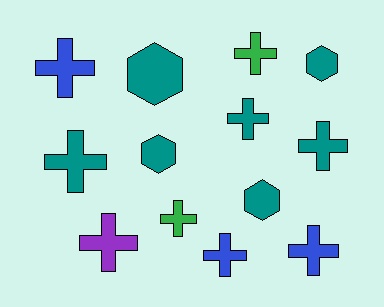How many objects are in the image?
There are 13 objects.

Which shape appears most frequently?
Cross, with 9 objects.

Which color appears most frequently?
Teal, with 7 objects.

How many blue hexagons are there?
There are no blue hexagons.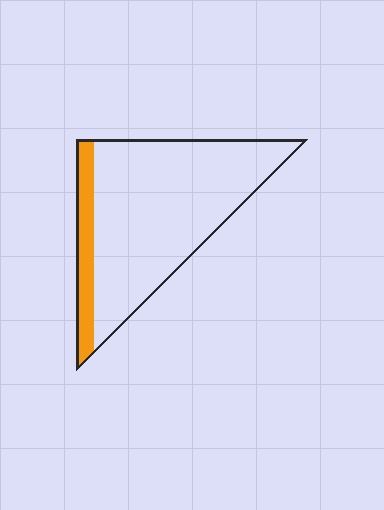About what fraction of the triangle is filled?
About one sixth (1/6).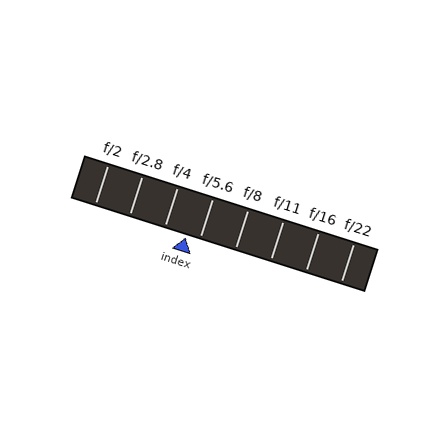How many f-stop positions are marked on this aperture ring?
There are 8 f-stop positions marked.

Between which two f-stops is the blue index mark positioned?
The index mark is between f/4 and f/5.6.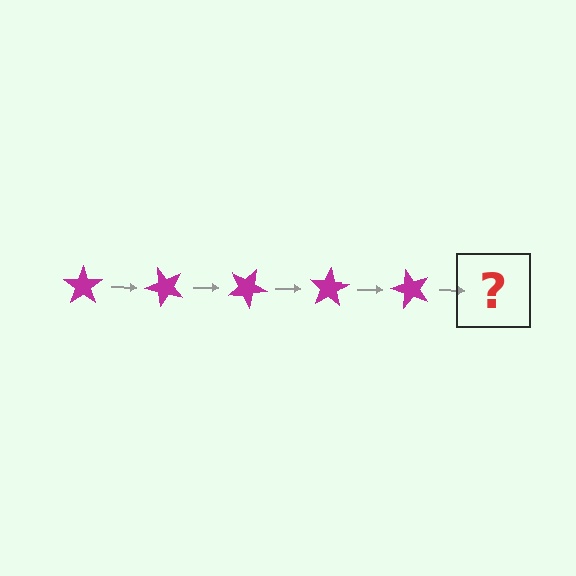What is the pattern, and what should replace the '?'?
The pattern is that the star rotates 50 degrees each step. The '?' should be a magenta star rotated 250 degrees.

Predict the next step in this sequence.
The next step is a magenta star rotated 250 degrees.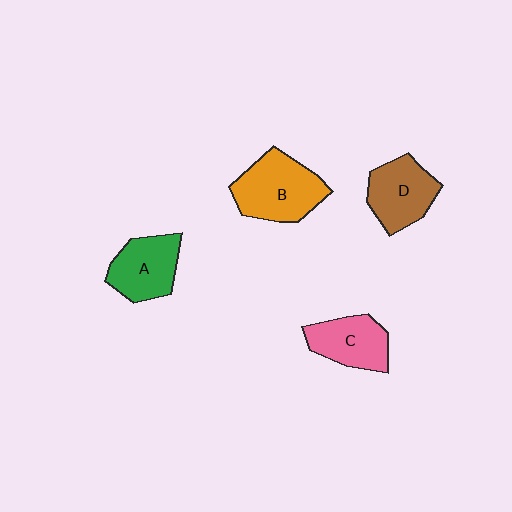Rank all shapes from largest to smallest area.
From largest to smallest: B (orange), D (brown), A (green), C (pink).